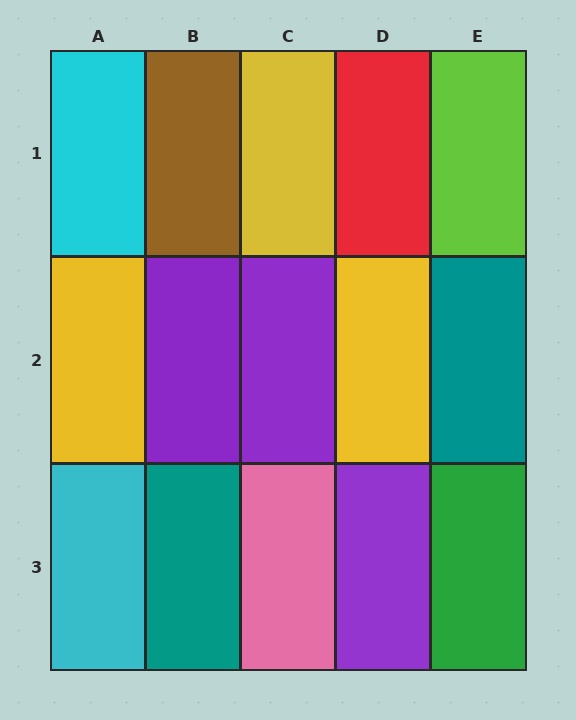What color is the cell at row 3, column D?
Purple.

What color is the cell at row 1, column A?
Cyan.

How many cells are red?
1 cell is red.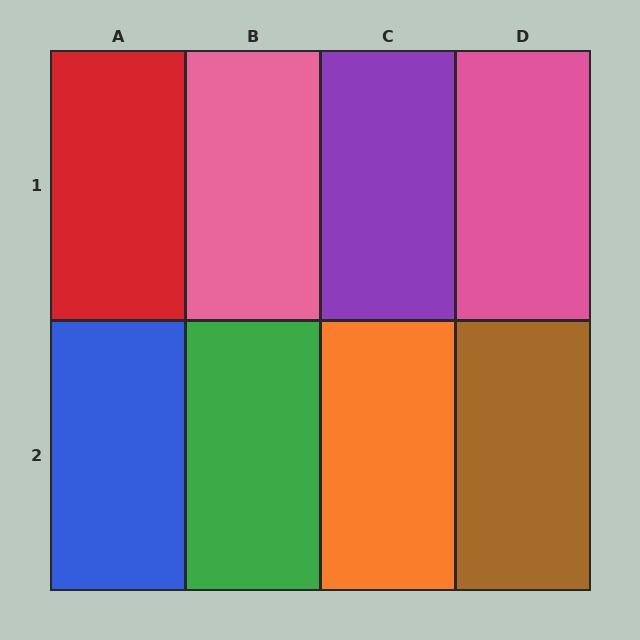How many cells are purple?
1 cell is purple.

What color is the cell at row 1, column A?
Red.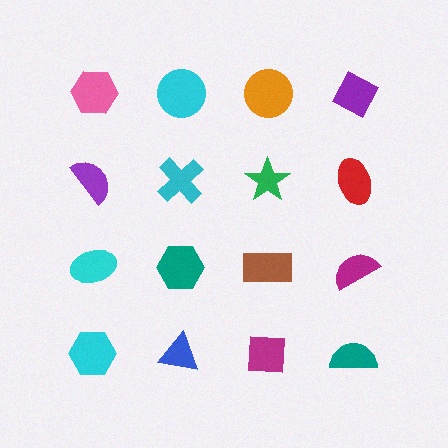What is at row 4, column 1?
A cyan hexagon.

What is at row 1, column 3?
An orange circle.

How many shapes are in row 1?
4 shapes.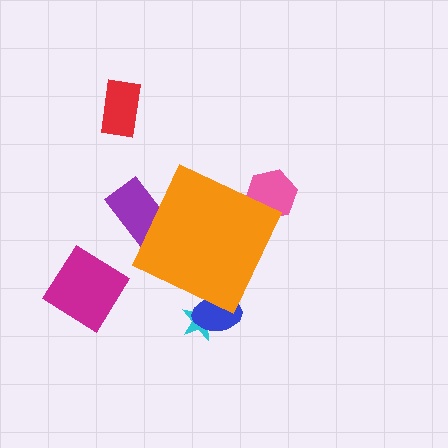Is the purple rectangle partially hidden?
Yes, the purple rectangle is partially hidden behind the orange diamond.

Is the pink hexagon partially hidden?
Yes, the pink hexagon is partially hidden behind the orange diamond.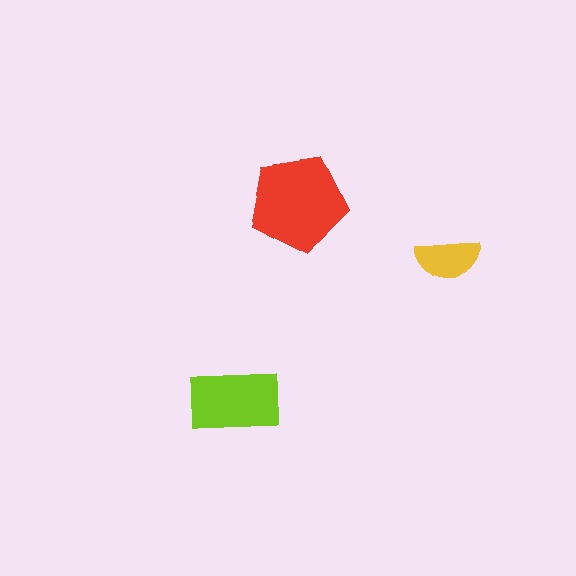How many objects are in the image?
There are 3 objects in the image.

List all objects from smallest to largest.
The yellow semicircle, the lime rectangle, the red pentagon.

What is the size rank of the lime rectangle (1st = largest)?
2nd.